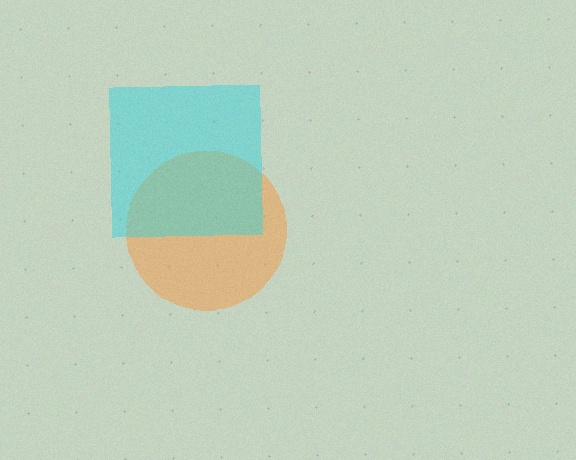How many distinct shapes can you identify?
There are 2 distinct shapes: an orange circle, a cyan square.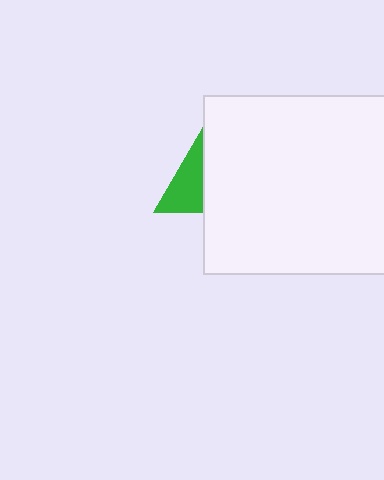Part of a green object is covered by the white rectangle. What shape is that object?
It is a triangle.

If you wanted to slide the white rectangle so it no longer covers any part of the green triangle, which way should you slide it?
Slide it right — that is the most direct way to separate the two shapes.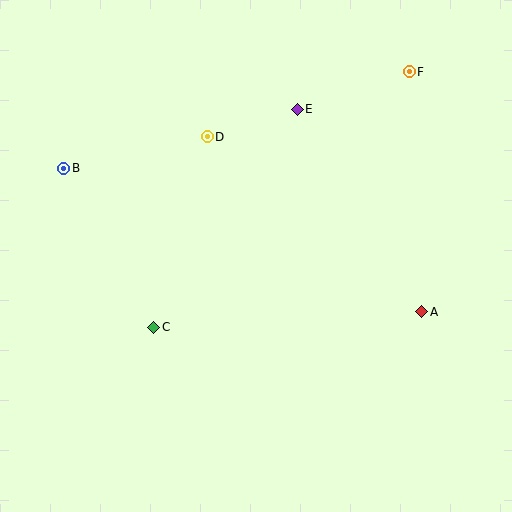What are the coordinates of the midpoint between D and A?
The midpoint between D and A is at (314, 224).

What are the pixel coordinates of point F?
Point F is at (409, 72).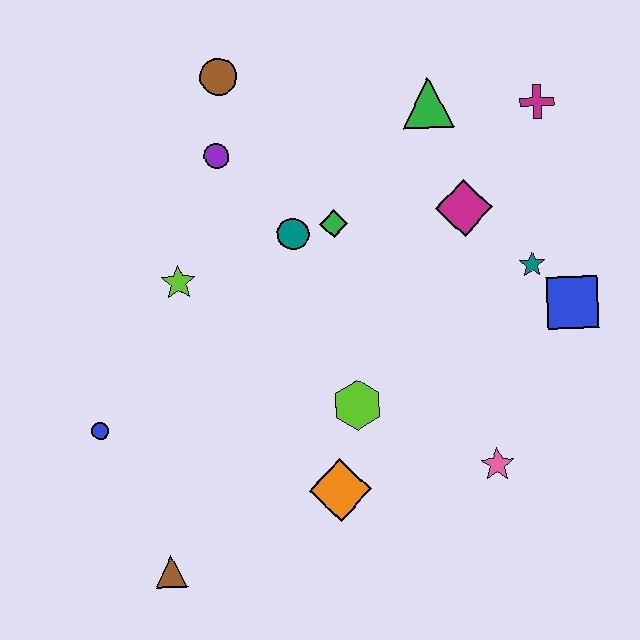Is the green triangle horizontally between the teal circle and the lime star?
No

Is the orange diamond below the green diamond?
Yes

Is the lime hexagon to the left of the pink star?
Yes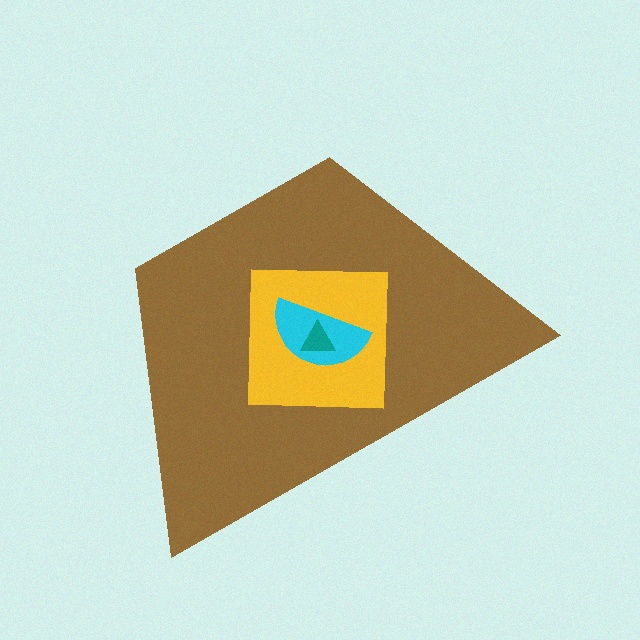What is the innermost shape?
The teal triangle.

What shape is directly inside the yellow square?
The cyan semicircle.